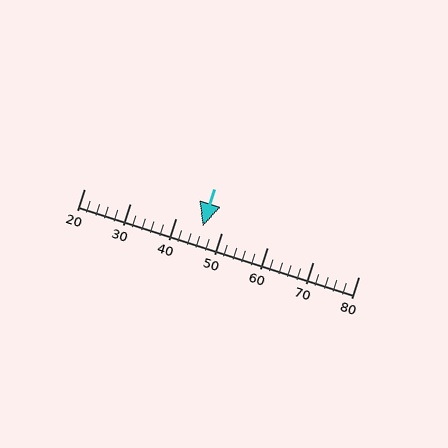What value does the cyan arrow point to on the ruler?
The cyan arrow points to approximately 46.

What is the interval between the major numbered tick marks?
The major tick marks are spaced 10 units apart.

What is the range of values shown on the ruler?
The ruler shows values from 20 to 80.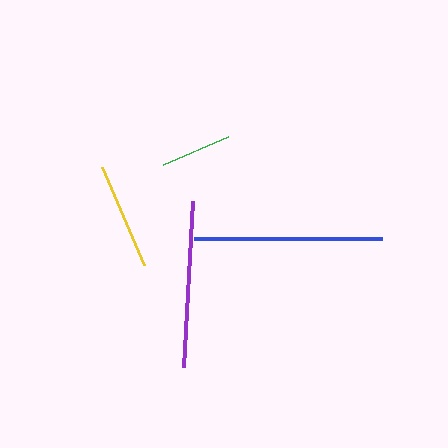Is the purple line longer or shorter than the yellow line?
The purple line is longer than the yellow line.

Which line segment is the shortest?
The green line is the shortest at approximately 71 pixels.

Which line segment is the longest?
The blue line is the longest at approximately 188 pixels.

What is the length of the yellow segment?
The yellow segment is approximately 106 pixels long.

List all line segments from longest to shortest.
From longest to shortest: blue, purple, yellow, green.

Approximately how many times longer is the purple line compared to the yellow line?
The purple line is approximately 1.6 times the length of the yellow line.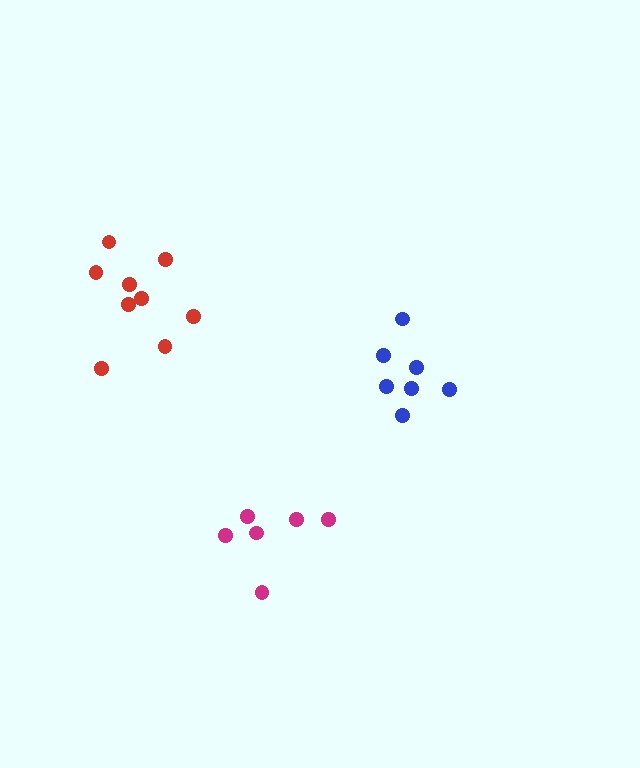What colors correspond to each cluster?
The clusters are colored: magenta, red, blue.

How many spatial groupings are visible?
There are 3 spatial groupings.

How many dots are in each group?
Group 1: 6 dots, Group 2: 9 dots, Group 3: 7 dots (22 total).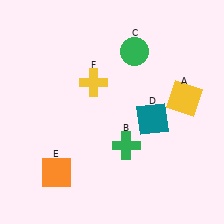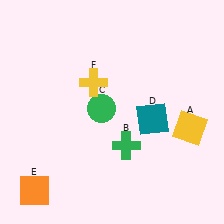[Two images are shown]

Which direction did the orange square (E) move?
The orange square (E) moved left.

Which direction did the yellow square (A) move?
The yellow square (A) moved down.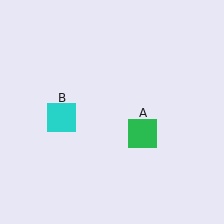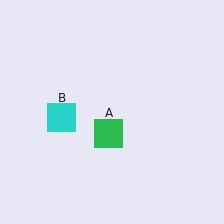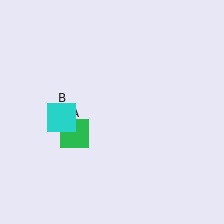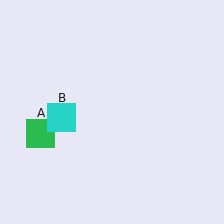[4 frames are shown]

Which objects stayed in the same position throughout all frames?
Cyan square (object B) remained stationary.